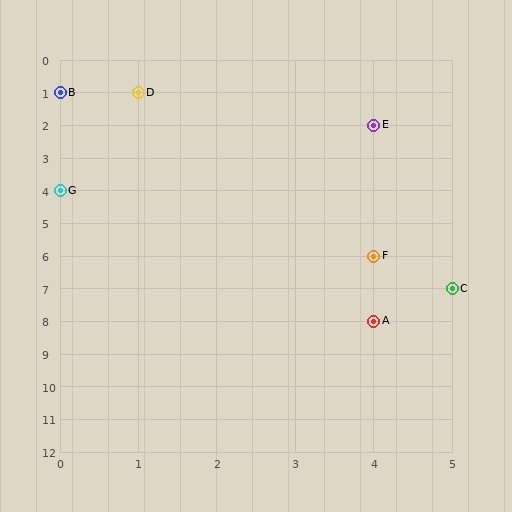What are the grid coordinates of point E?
Point E is at grid coordinates (4, 2).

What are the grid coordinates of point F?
Point F is at grid coordinates (4, 6).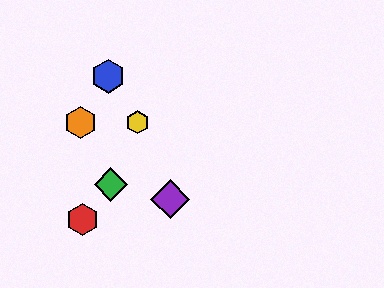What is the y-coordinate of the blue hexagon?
The blue hexagon is at y≈76.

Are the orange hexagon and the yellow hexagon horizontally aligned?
Yes, both are at y≈122.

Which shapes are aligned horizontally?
The yellow hexagon, the orange hexagon are aligned horizontally.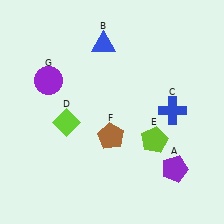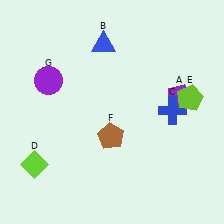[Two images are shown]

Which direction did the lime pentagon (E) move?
The lime pentagon (E) moved up.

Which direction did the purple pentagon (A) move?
The purple pentagon (A) moved up.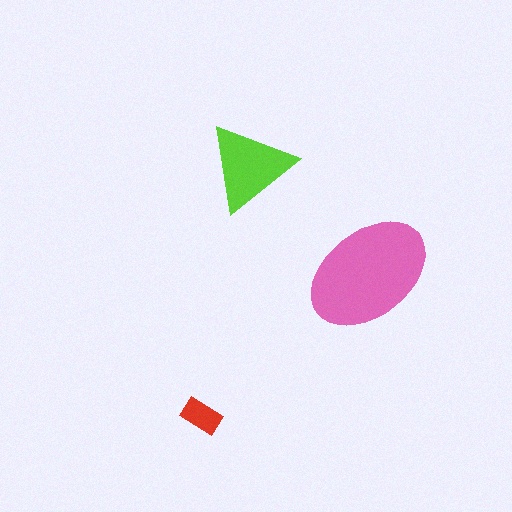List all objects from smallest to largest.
The red rectangle, the lime triangle, the pink ellipse.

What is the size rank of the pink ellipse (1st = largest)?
1st.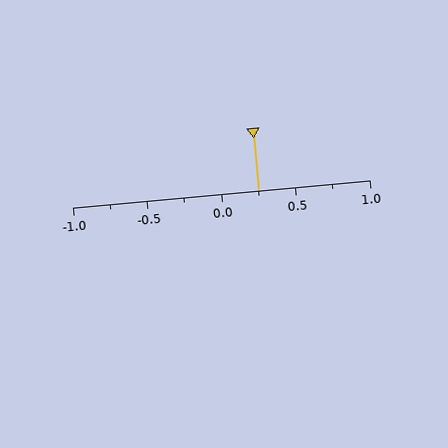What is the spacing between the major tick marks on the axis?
The major ticks are spaced 0.5 apart.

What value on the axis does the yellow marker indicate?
The marker indicates approximately 0.25.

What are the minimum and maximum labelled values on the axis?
The axis runs from -1.0 to 1.0.